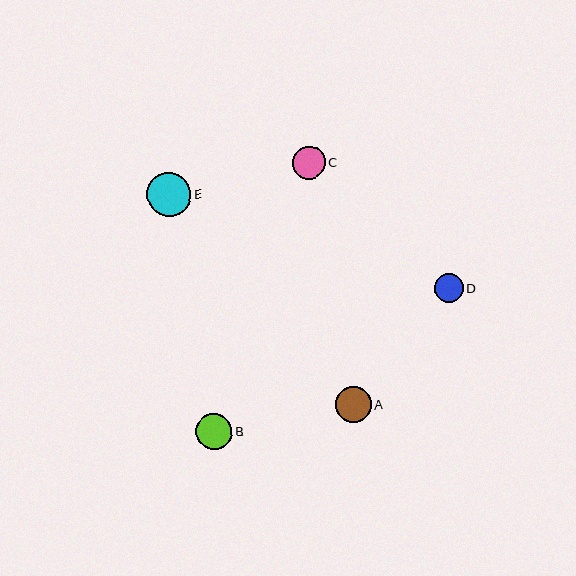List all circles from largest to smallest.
From largest to smallest: E, B, A, C, D.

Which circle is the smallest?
Circle D is the smallest with a size of approximately 29 pixels.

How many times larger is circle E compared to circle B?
Circle E is approximately 1.2 times the size of circle B.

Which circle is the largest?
Circle E is the largest with a size of approximately 44 pixels.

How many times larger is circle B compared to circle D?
Circle B is approximately 1.3 times the size of circle D.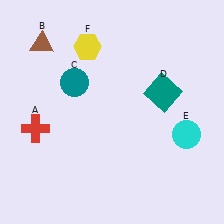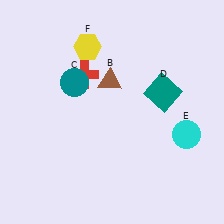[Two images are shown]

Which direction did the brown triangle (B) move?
The brown triangle (B) moved right.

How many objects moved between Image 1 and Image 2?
2 objects moved between the two images.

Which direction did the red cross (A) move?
The red cross (A) moved up.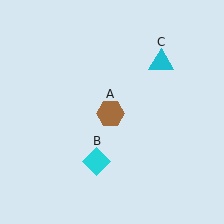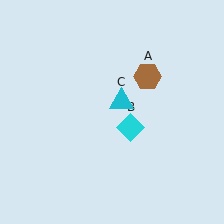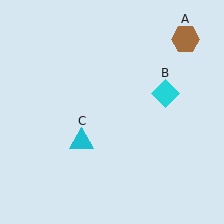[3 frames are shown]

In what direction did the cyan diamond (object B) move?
The cyan diamond (object B) moved up and to the right.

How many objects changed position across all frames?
3 objects changed position: brown hexagon (object A), cyan diamond (object B), cyan triangle (object C).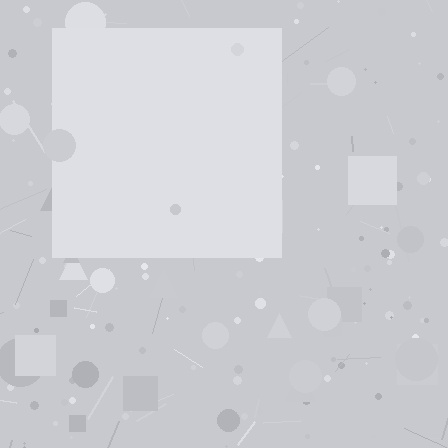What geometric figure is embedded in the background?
A square is embedded in the background.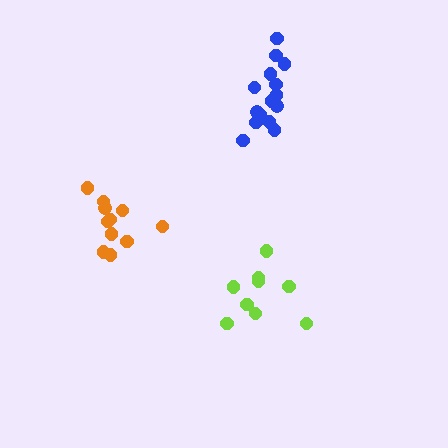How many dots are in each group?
Group 1: 9 dots, Group 2: 11 dots, Group 3: 15 dots (35 total).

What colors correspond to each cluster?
The clusters are colored: lime, orange, blue.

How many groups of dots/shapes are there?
There are 3 groups.